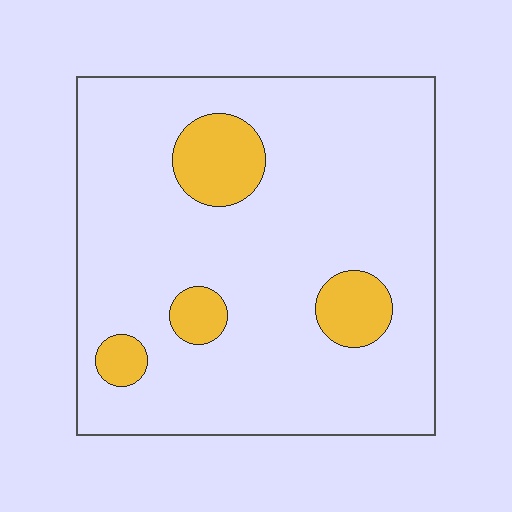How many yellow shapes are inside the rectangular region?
4.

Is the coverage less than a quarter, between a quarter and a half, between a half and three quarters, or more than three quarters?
Less than a quarter.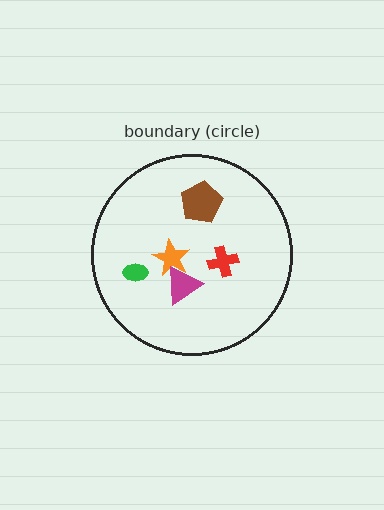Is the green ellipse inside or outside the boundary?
Inside.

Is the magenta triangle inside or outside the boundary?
Inside.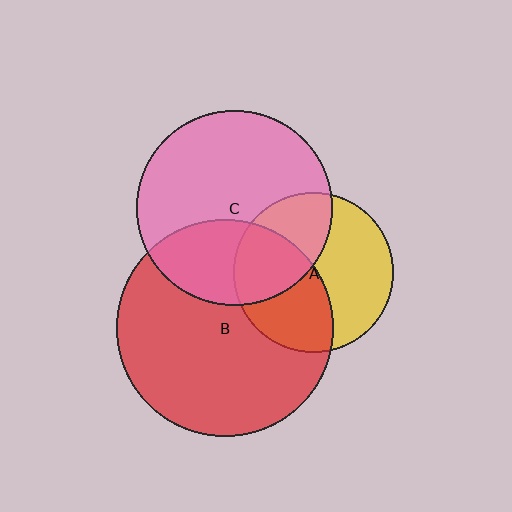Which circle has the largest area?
Circle B (red).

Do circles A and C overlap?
Yes.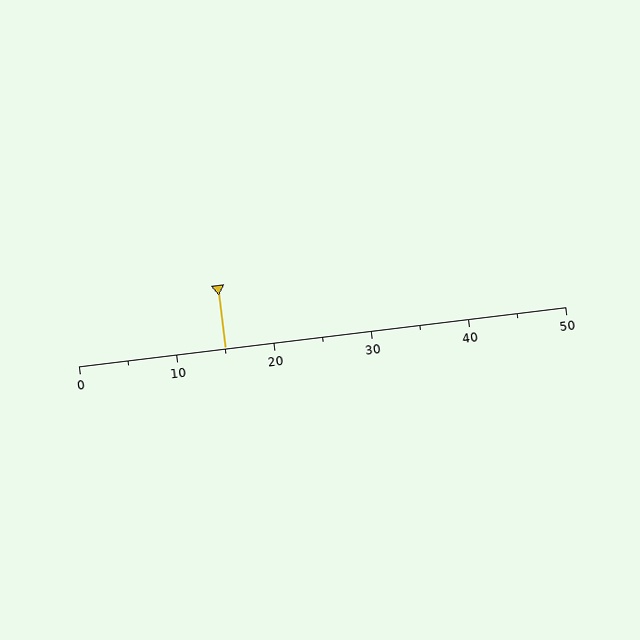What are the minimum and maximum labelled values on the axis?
The axis runs from 0 to 50.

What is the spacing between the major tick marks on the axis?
The major ticks are spaced 10 apart.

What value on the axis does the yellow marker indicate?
The marker indicates approximately 15.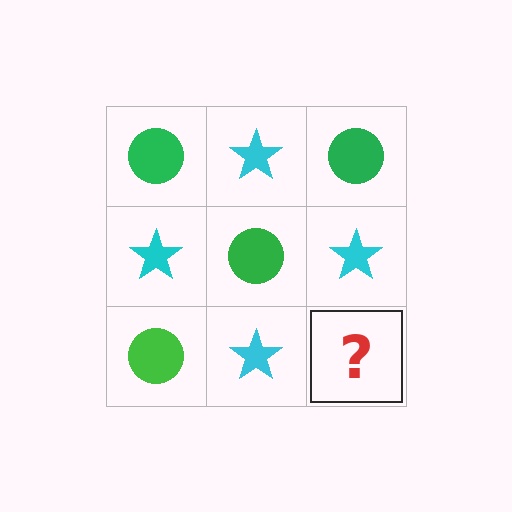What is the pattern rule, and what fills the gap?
The rule is that it alternates green circle and cyan star in a checkerboard pattern. The gap should be filled with a green circle.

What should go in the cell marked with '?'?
The missing cell should contain a green circle.